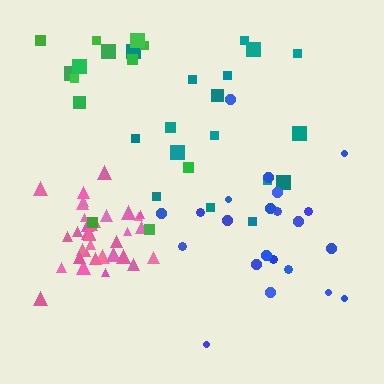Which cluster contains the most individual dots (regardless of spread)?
Pink (34).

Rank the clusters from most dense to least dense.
pink, blue, teal, green.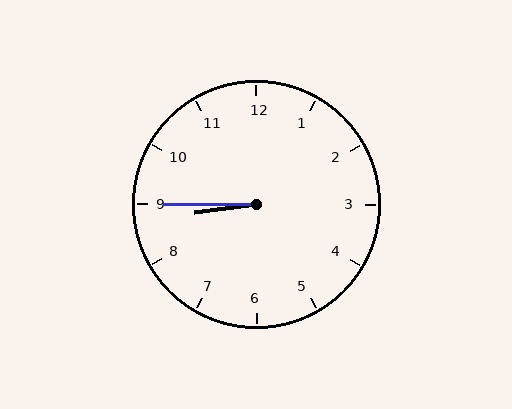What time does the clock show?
8:45.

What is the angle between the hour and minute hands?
Approximately 8 degrees.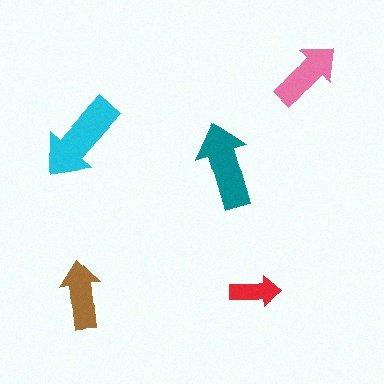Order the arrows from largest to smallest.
the cyan one, the teal one, the pink one, the brown one, the red one.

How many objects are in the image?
There are 5 objects in the image.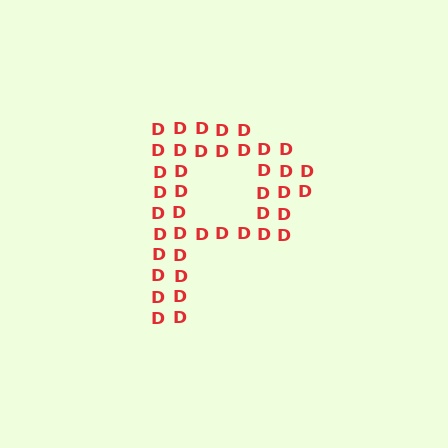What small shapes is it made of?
It is made of small letter D's.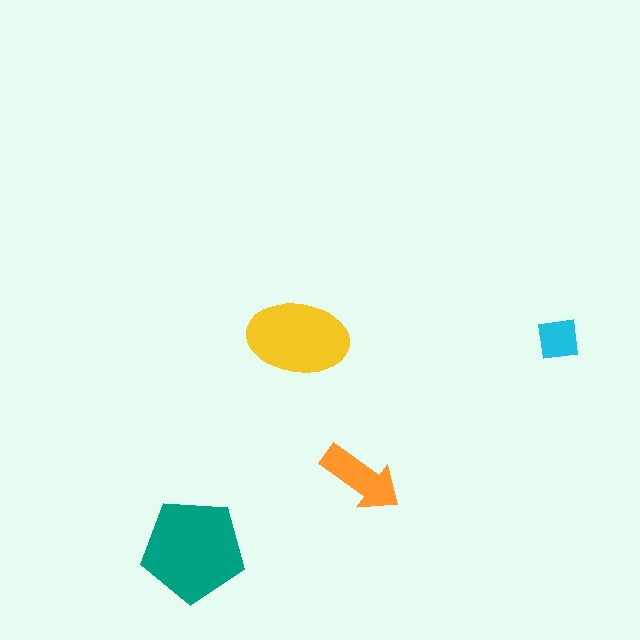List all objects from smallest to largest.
The cyan square, the orange arrow, the yellow ellipse, the teal pentagon.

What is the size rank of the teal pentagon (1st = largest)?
1st.